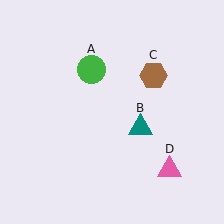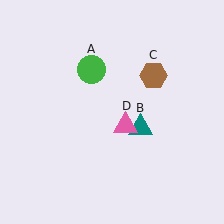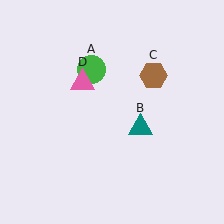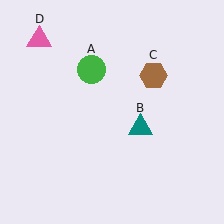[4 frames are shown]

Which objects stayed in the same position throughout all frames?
Green circle (object A) and teal triangle (object B) and brown hexagon (object C) remained stationary.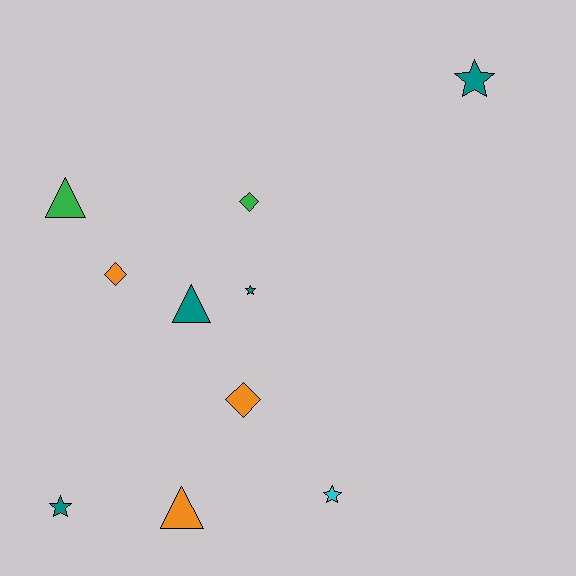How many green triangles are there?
There is 1 green triangle.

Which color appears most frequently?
Teal, with 4 objects.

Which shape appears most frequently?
Star, with 4 objects.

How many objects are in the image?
There are 10 objects.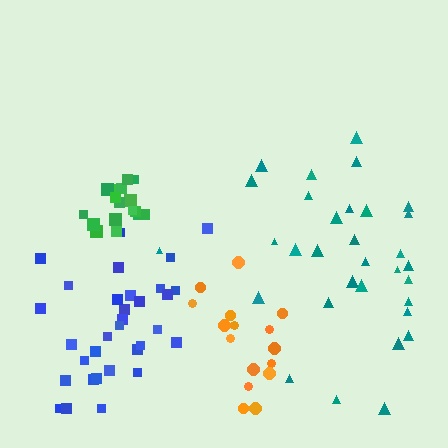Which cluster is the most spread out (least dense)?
Teal.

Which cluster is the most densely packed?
Green.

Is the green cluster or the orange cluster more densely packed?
Green.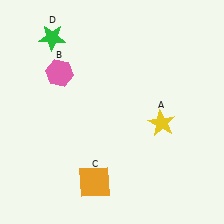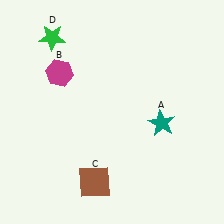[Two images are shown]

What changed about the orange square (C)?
In Image 1, C is orange. In Image 2, it changed to brown.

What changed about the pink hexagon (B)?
In Image 1, B is pink. In Image 2, it changed to magenta.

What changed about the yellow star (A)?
In Image 1, A is yellow. In Image 2, it changed to teal.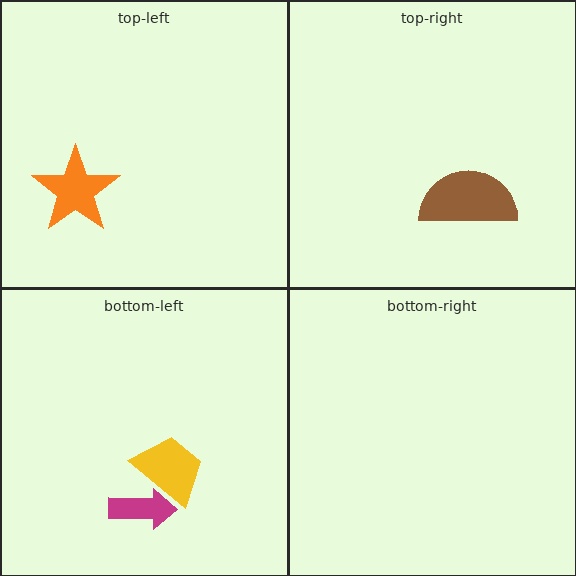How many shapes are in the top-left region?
1.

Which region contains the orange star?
The top-left region.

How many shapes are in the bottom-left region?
2.